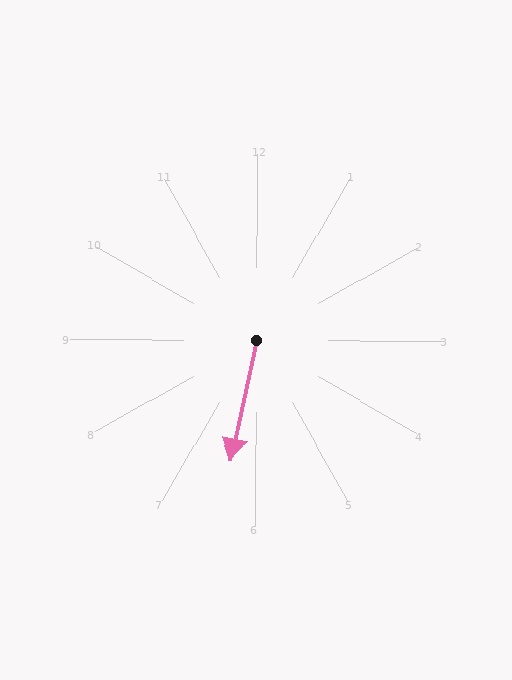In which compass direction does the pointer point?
South.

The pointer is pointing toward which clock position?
Roughly 6 o'clock.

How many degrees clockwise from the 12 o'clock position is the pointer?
Approximately 192 degrees.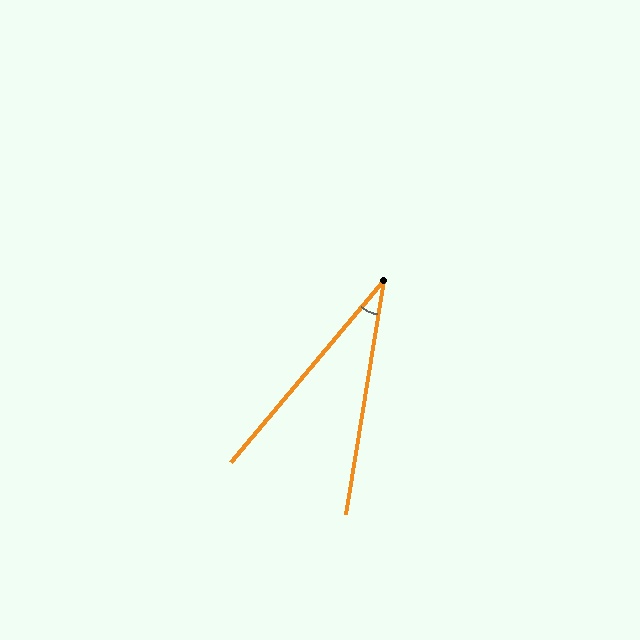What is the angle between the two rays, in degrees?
Approximately 31 degrees.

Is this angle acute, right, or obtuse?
It is acute.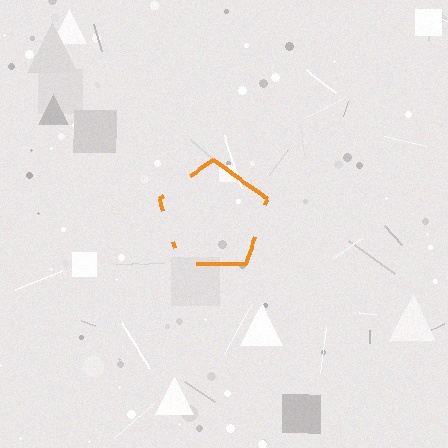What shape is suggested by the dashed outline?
The dashed outline suggests a pentagon.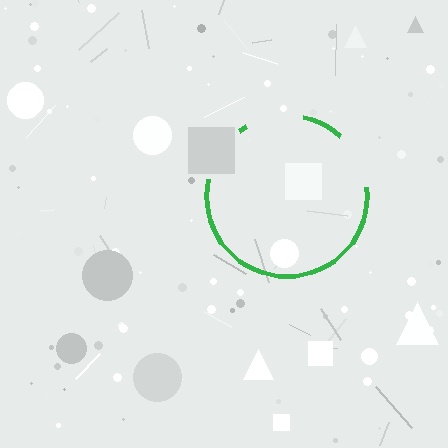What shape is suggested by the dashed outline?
The dashed outline suggests a circle.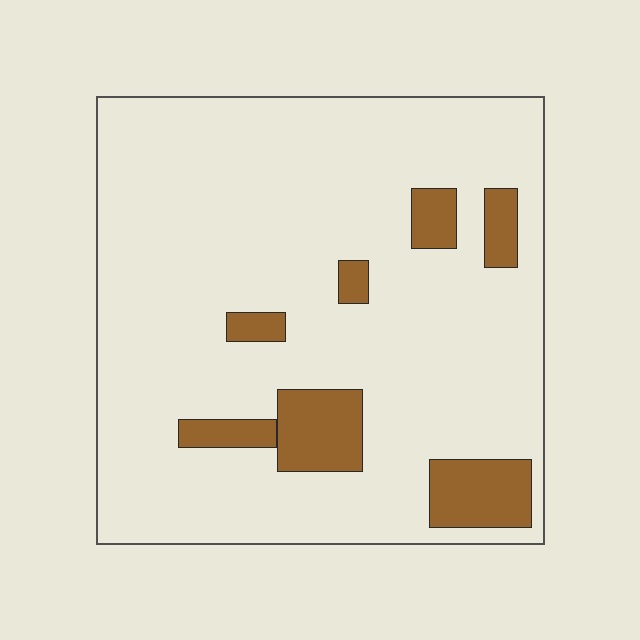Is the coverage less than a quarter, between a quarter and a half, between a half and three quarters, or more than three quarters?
Less than a quarter.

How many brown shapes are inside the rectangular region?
7.